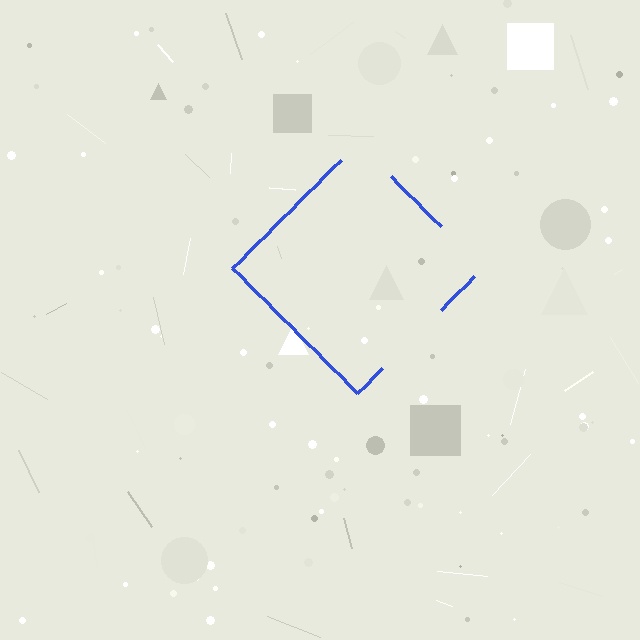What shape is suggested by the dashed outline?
The dashed outline suggests a diamond.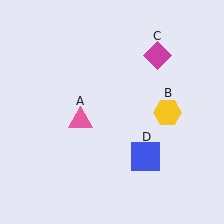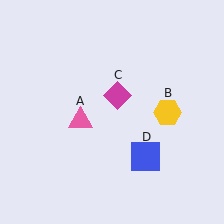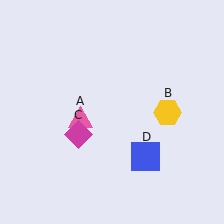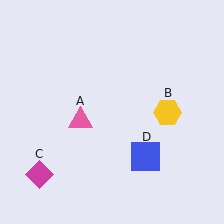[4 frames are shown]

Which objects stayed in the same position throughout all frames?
Pink triangle (object A) and yellow hexagon (object B) and blue square (object D) remained stationary.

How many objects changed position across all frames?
1 object changed position: magenta diamond (object C).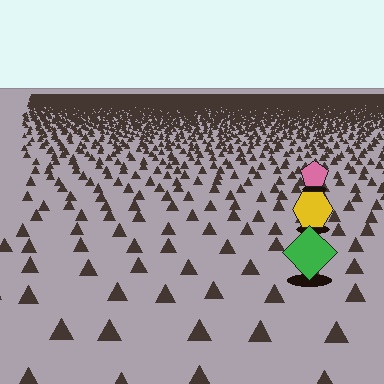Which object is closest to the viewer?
The green diamond is closest. The texture marks near it are larger and more spread out.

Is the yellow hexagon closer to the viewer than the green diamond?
No. The green diamond is closer — you can tell from the texture gradient: the ground texture is coarser near it.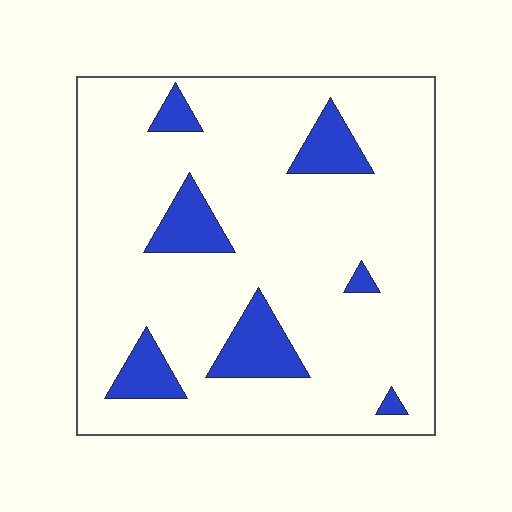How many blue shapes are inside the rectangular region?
7.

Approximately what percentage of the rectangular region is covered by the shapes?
Approximately 15%.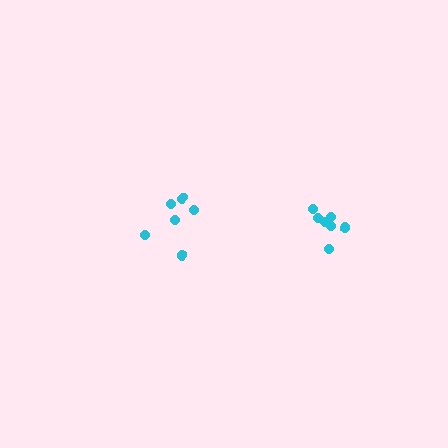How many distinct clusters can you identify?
There are 2 distinct clusters.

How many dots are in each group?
Group 1: 7 dots, Group 2: 7 dots (14 total).